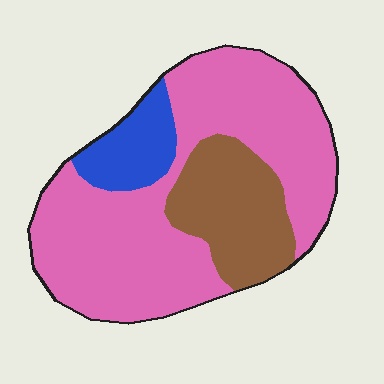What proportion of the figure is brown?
Brown takes up between a sixth and a third of the figure.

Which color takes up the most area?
Pink, at roughly 65%.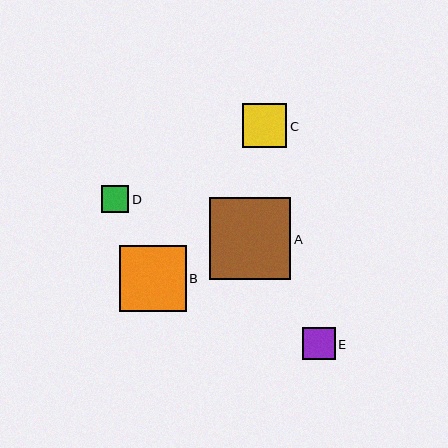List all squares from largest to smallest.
From largest to smallest: A, B, C, E, D.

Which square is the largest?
Square A is the largest with a size of approximately 82 pixels.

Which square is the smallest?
Square D is the smallest with a size of approximately 27 pixels.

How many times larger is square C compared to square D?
Square C is approximately 1.6 times the size of square D.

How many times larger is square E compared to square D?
Square E is approximately 1.2 times the size of square D.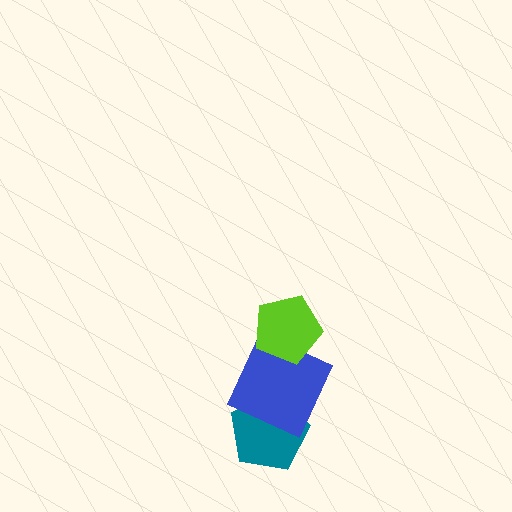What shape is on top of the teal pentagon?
The blue square is on top of the teal pentagon.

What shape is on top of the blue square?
The lime pentagon is on top of the blue square.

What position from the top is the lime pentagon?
The lime pentagon is 1st from the top.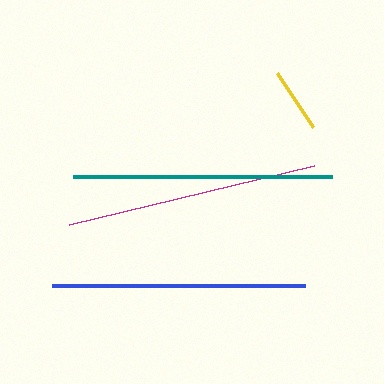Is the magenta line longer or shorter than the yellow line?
The magenta line is longer than the yellow line.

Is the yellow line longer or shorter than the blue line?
The blue line is longer than the yellow line.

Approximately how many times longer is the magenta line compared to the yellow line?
The magenta line is approximately 3.9 times the length of the yellow line.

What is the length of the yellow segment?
The yellow segment is approximately 65 pixels long.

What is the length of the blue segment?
The blue segment is approximately 253 pixels long.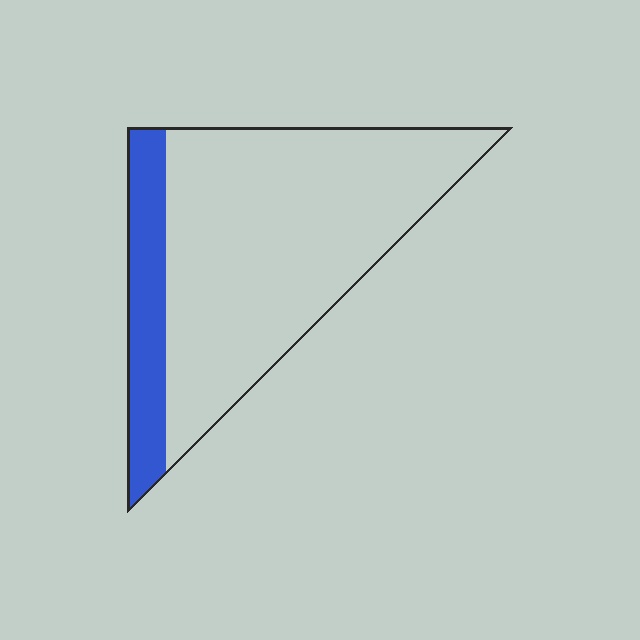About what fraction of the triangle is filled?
About one fifth (1/5).